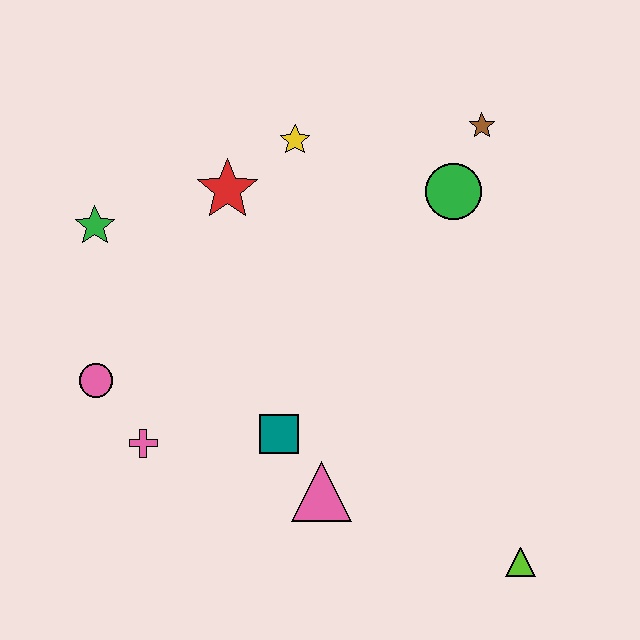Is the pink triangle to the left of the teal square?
No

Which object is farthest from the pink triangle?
The brown star is farthest from the pink triangle.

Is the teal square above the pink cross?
Yes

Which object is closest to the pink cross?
The pink circle is closest to the pink cross.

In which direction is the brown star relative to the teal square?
The brown star is above the teal square.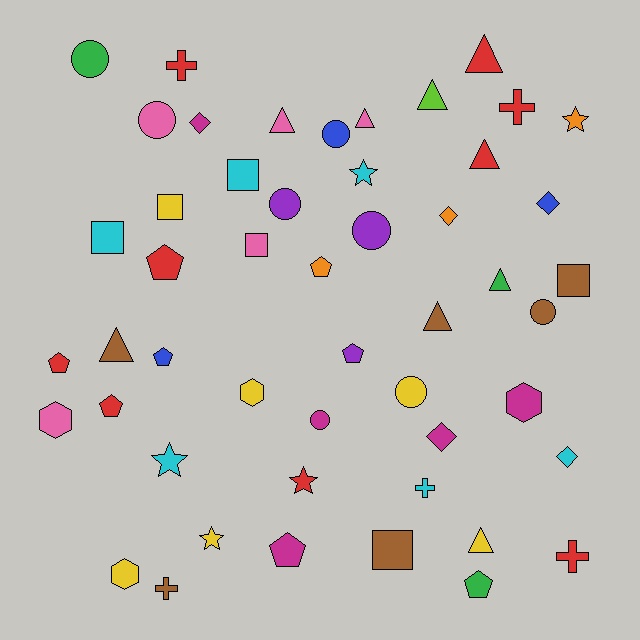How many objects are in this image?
There are 50 objects.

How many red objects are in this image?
There are 9 red objects.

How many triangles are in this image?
There are 9 triangles.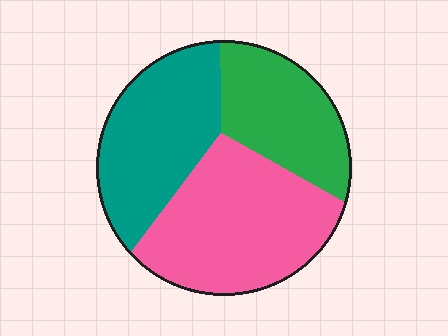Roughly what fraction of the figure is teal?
Teal covers around 35% of the figure.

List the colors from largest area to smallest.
From largest to smallest: pink, teal, green.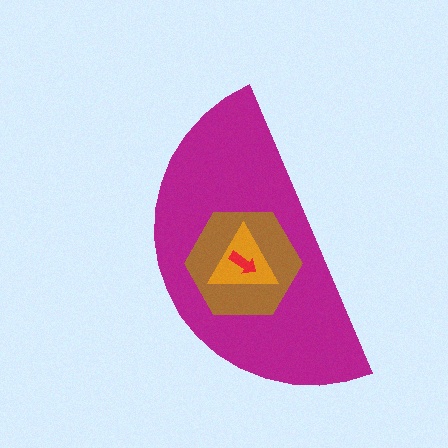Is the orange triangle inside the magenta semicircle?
Yes.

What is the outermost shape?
The magenta semicircle.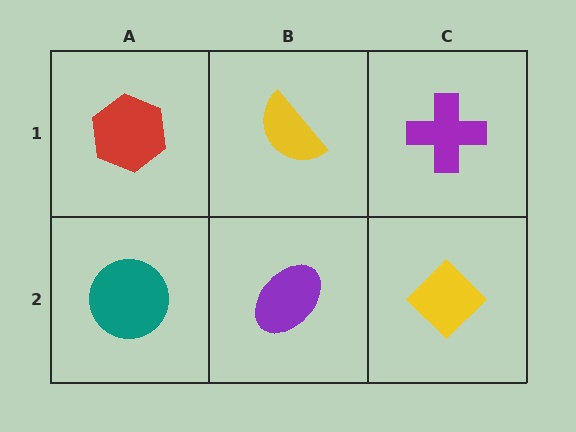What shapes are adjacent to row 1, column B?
A purple ellipse (row 2, column B), a red hexagon (row 1, column A), a purple cross (row 1, column C).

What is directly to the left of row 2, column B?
A teal circle.